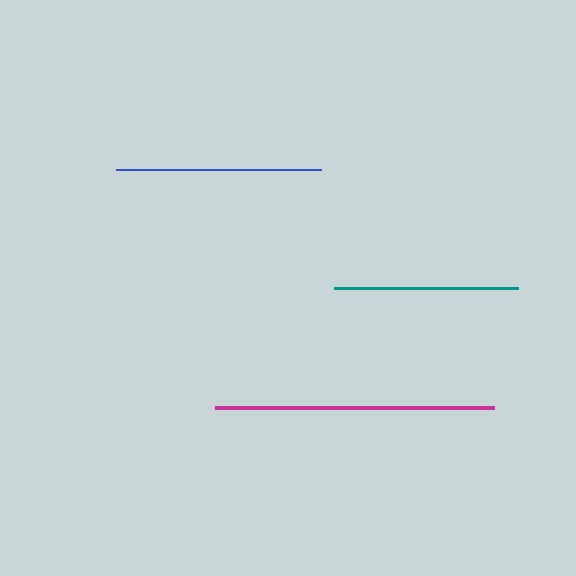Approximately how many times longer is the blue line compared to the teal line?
The blue line is approximately 1.1 times the length of the teal line.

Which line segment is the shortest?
The teal line is the shortest at approximately 184 pixels.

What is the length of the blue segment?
The blue segment is approximately 205 pixels long.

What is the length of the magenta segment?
The magenta segment is approximately 279 pixels long.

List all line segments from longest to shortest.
From longest to shortest: magenta, blue, teal.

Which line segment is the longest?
The magenta line is the longest at approximately 279 pixels.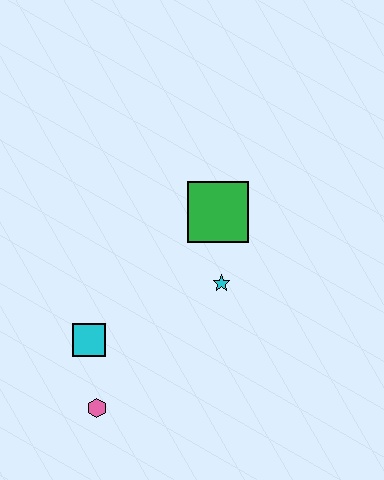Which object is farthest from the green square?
The pink hexagon is farthest from the green square.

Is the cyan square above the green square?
No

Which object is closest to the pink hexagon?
The cyan square is closest to the pink hexagon.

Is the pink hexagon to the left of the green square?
Yes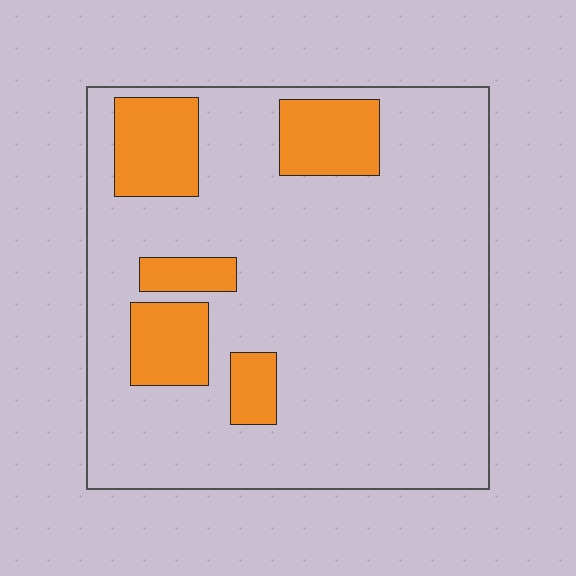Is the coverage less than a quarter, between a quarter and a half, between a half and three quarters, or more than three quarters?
Less than a quarter.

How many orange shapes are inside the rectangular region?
5.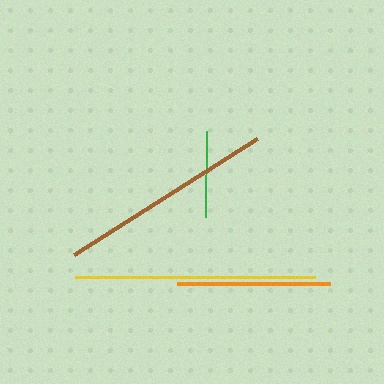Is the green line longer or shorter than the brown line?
The brown line is longer than the green line.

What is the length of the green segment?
The green segment is approximately 87 pixels long.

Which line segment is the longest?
The yellow line is the longest at approximately 240 pixels.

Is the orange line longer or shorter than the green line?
The orange line is longer than the green line.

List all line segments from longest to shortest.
From longest to shortest: yellow, brown, orange, green.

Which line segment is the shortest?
The green line is the shortest at approximately 87 pixels.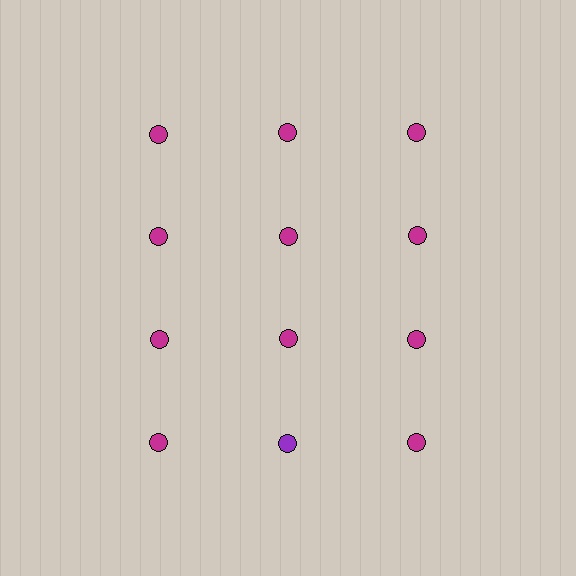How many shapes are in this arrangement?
There are 12 shapes arranged in a grid pattern.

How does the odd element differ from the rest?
It has a different color: purple instead of magenta.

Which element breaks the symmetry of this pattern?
The purple circle in the fourth row, second from left column breaks the symmetry. All other shapes are magenta circles.